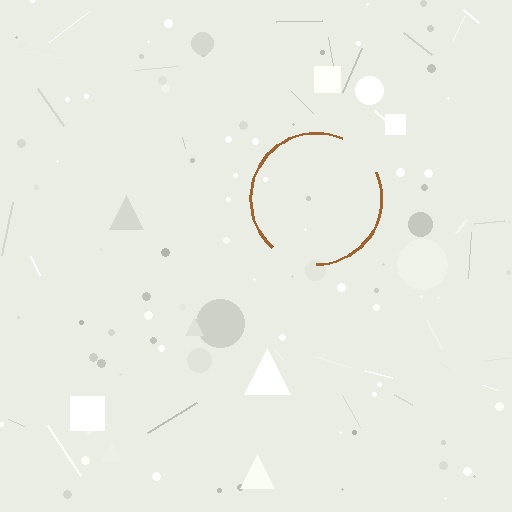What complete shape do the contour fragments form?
The contour fragments form a circle.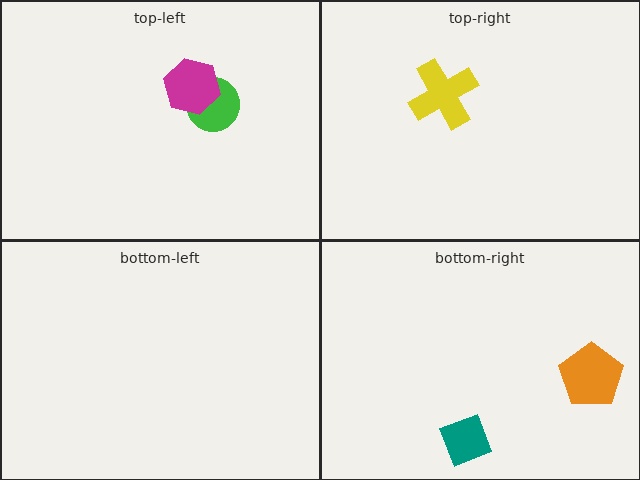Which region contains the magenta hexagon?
The top-left region.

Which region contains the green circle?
The top-left region.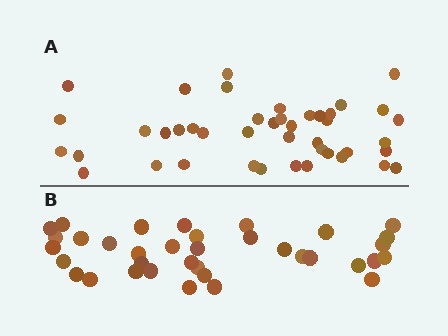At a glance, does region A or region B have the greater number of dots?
Region A (the top region) has more dots.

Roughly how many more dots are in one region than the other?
Region A has roughly 8 or so more dots than region B.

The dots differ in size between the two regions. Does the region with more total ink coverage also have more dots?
No. Region B has more total ink coverage because its dots are larger, but region A actually contains more individual dots. Total area can be misleading — the number of items is what matters here.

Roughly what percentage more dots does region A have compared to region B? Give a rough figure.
About 20% more.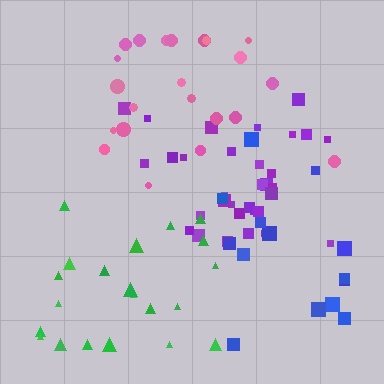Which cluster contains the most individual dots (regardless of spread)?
Purple (33).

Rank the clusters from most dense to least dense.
purple, green, pink, blue.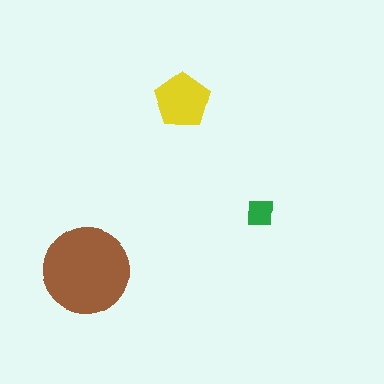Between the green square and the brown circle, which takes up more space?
The brown circle.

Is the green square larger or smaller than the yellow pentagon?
Smaller.